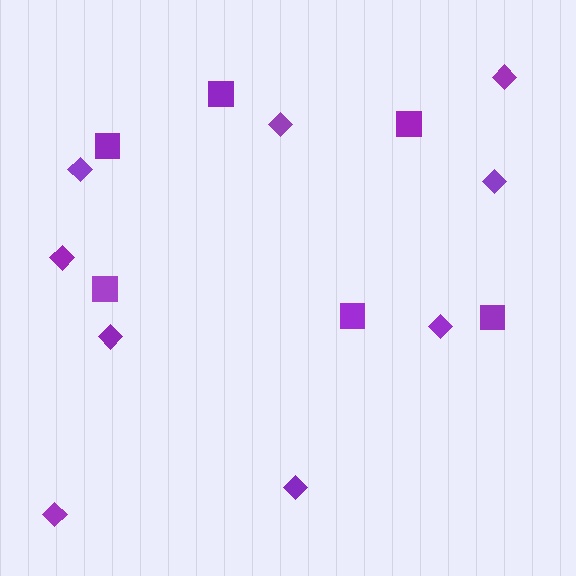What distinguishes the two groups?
There are 2 groups: one group of squares (6) and one group of diamonds (9).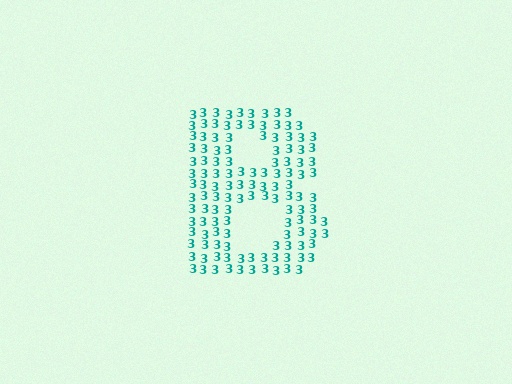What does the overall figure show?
The overall figure shows the letter B.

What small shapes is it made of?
It is made of small digit 3's.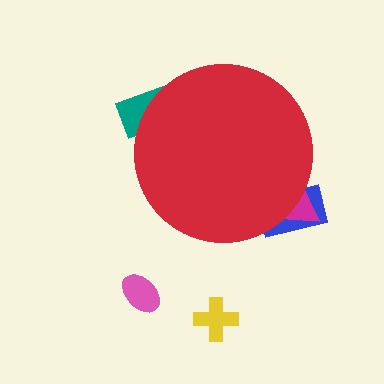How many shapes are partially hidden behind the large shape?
3 shapes are partially hidden.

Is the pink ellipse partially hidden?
No, the pink ellipse is fully visible.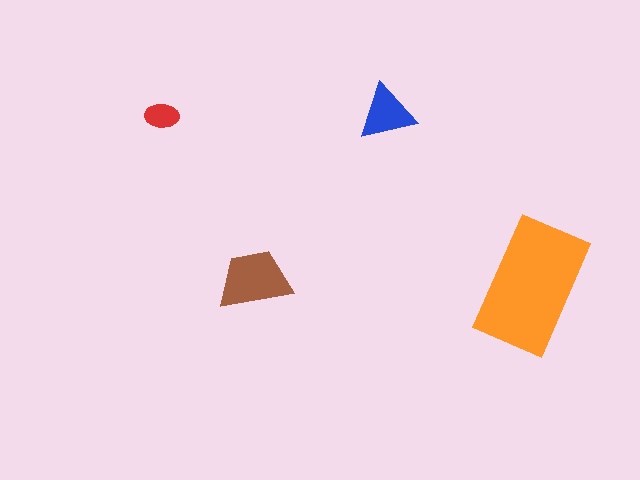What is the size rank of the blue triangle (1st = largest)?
3rd.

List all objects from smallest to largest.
The red ellipse, the blue triangle, the brown trapezoid, the orange rectangle.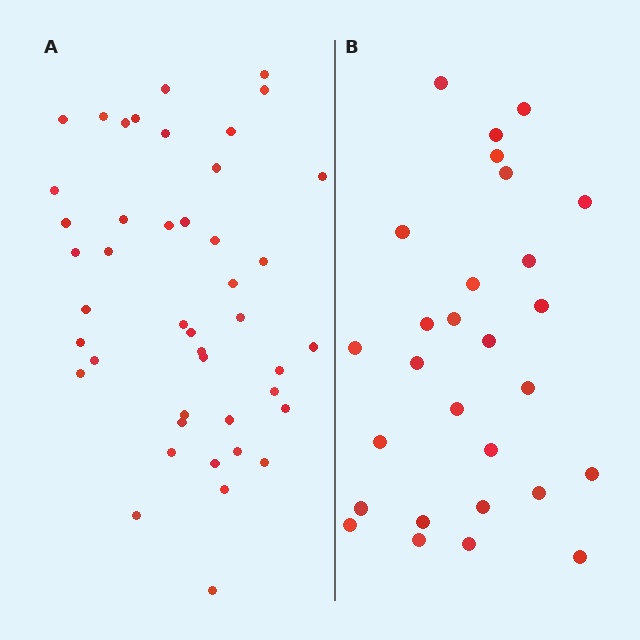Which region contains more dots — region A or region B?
Region A (the left region) has more dots.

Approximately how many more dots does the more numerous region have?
Region A has approximately 15 more dots than region B.